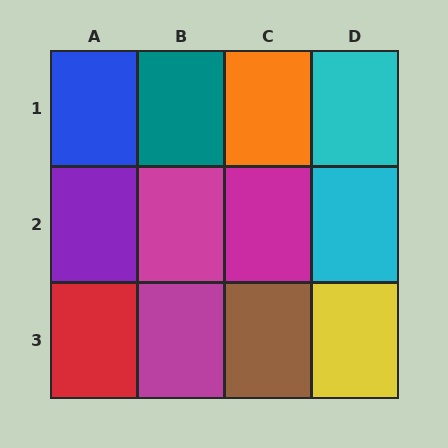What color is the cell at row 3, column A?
Red.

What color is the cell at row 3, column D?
Yellow.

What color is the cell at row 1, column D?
Cyan.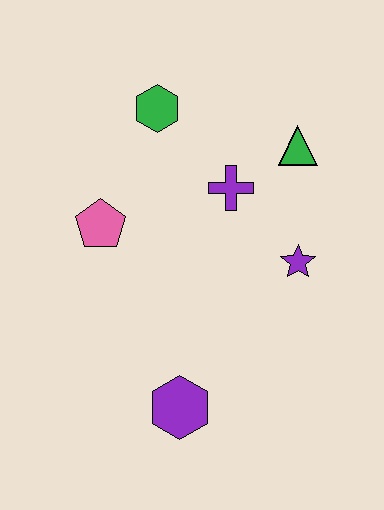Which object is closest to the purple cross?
The green triangle is closest to the purple cross.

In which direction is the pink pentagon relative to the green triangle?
The pink pentagon is to the left of the green triangle.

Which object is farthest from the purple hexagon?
The green hexagon is farthest from the purple hexagon.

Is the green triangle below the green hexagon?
Yes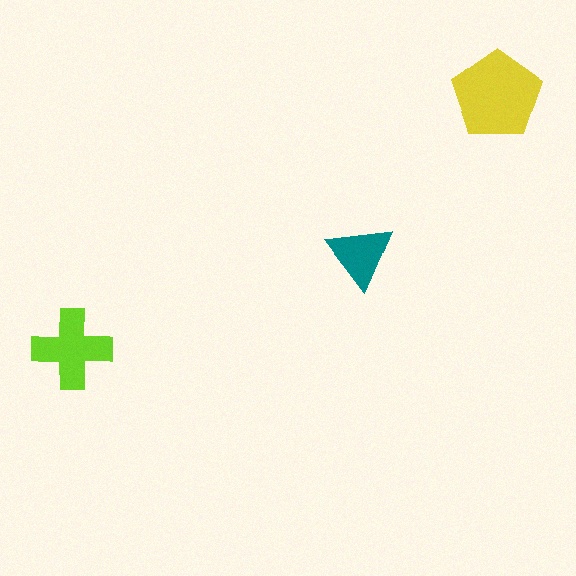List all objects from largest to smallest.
The yellow pentagon, the lime cross, the teal triangle.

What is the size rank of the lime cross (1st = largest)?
2nd.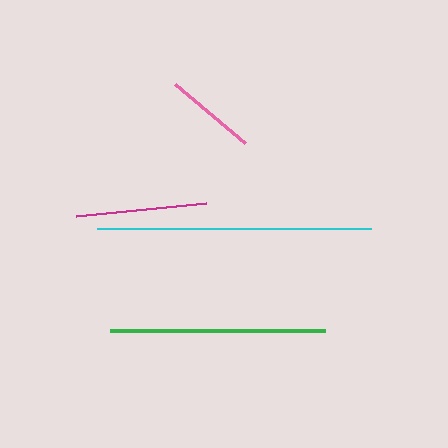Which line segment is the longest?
The cyan line is the longest at approximately 274 pixels.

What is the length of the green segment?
The green segment is approximately 215 pixels long.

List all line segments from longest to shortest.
From longest to shortest: cyan, green, magenta, pink.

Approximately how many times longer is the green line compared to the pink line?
The green line is approximately 2.3 times the length of the pink line.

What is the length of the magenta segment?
The magenta segment is approximately 131 pixels long.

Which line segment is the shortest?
The pink line is the shortest at approximately 92 pixels.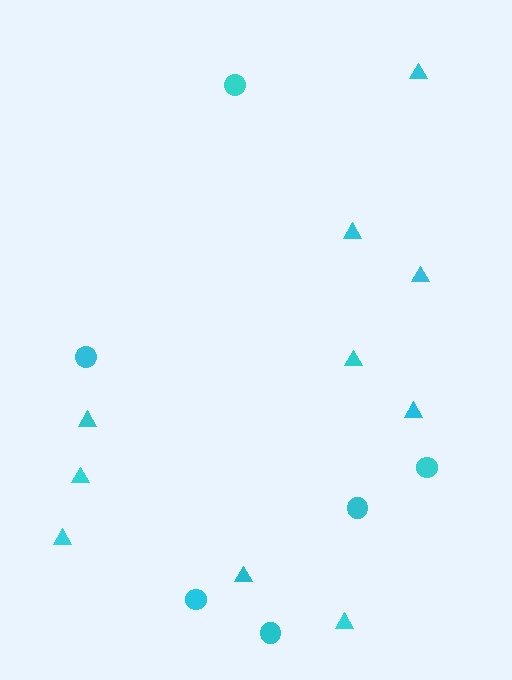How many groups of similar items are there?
There are 2 groups: one group of triangles (10) and one group of circles (6).